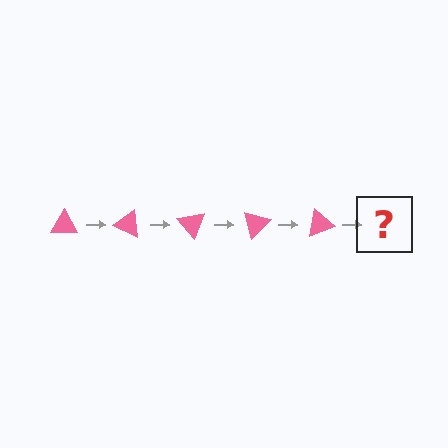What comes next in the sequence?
The next element should be a pink triangle rotated 125 degrees.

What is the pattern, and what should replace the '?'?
The pattern is that the triangle rotates 25 degrees each step. The '?' should be a pink triangle rotated 125 degrees.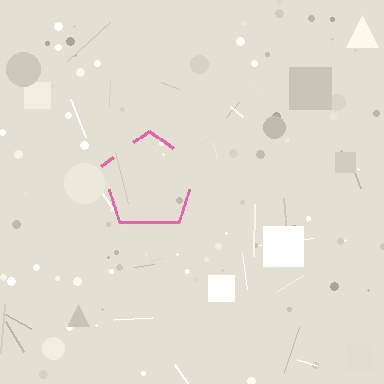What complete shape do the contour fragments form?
The contour fragments form a pentagon.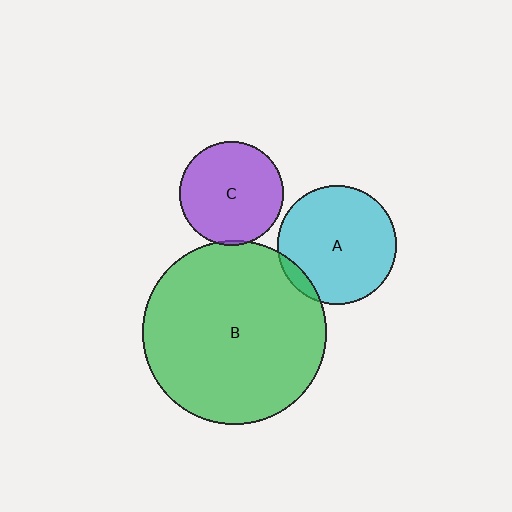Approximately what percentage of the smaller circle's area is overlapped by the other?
Approximately 5%.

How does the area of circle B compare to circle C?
Approximately 3.1 times.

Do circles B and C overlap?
Yes.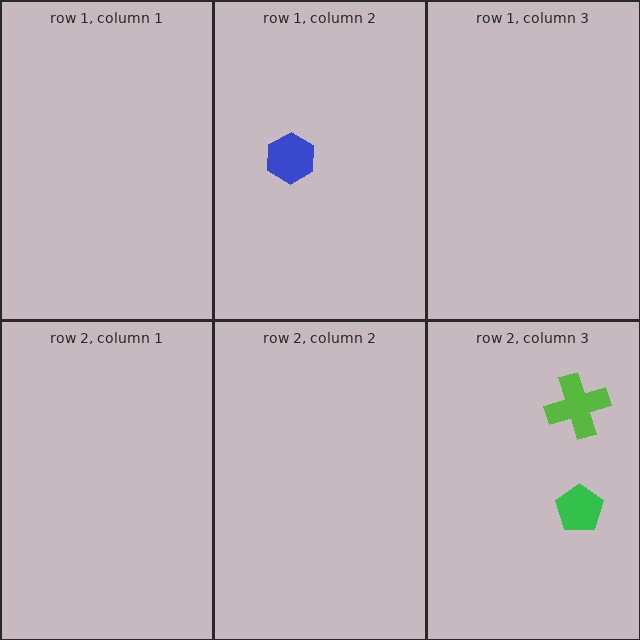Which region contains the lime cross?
The row 2, column 3 region.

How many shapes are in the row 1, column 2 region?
1.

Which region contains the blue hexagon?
The row 1, column 2 region.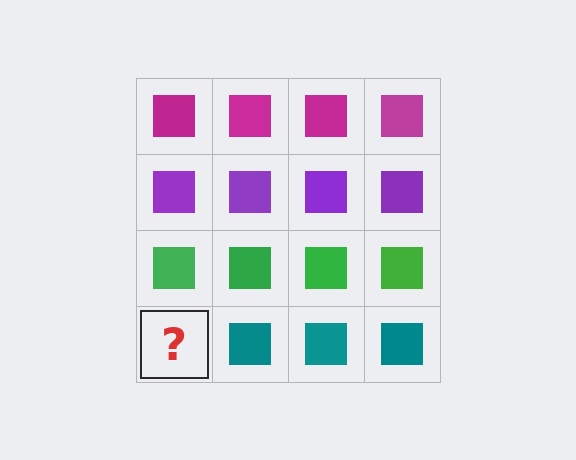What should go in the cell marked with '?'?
The missing cell should contain a teal square.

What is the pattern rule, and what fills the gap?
The rule is that each row has a consistent color. The gap should be filled with a teal square.